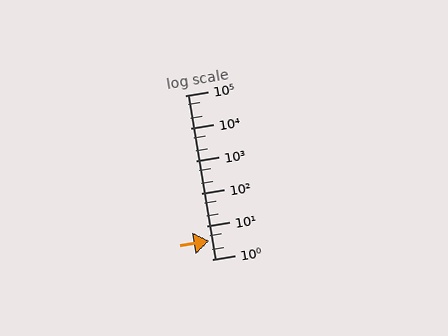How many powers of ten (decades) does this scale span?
The scale spans 5 decades, from 1 to 100000.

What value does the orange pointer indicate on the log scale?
The pointer indicates approximately 3.6.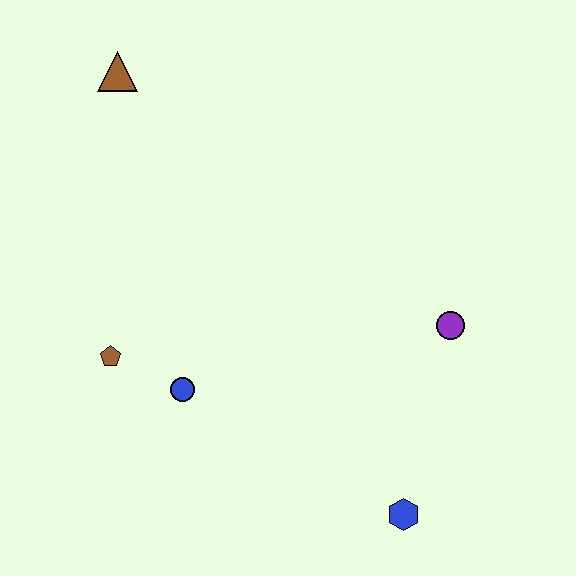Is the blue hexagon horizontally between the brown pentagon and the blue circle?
No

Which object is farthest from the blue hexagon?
The brown triangle is farthest from the blue hexagon.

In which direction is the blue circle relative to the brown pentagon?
The blue circle is to the right of the brown pentagon.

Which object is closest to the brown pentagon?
The blue circle is closest to the brown pentagon.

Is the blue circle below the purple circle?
Yes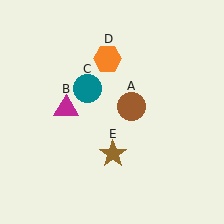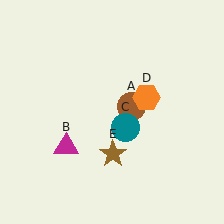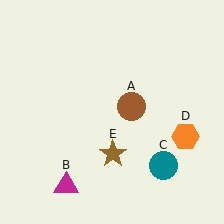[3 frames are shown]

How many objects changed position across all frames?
3 objects changed position: magenta triangle (object B), teal circle (object C), orange hexagon (object D).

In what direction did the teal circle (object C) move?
The teal circle (object C) moved down and to the right.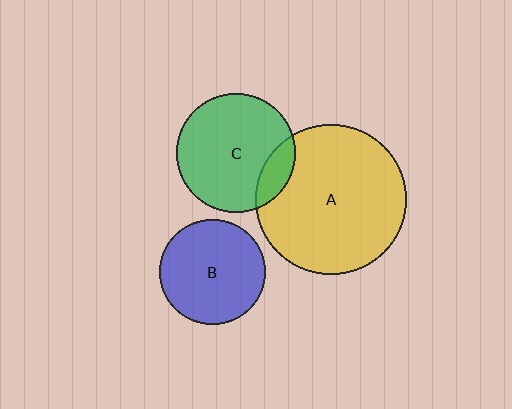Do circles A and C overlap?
Yes.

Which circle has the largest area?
Circle A (yellow).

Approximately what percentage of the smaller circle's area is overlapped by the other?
Approximately 15%.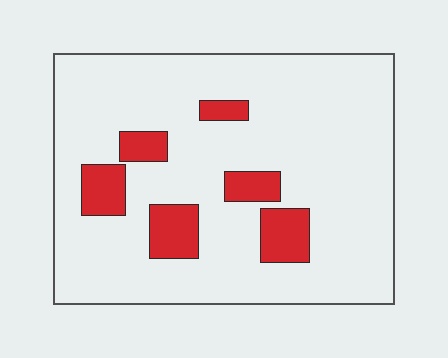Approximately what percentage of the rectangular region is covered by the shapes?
Approximately 15%.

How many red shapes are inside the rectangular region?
6.